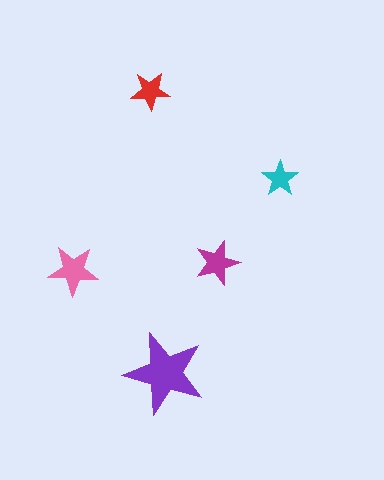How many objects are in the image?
There are 5 objects in the image.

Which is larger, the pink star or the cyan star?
The pink one.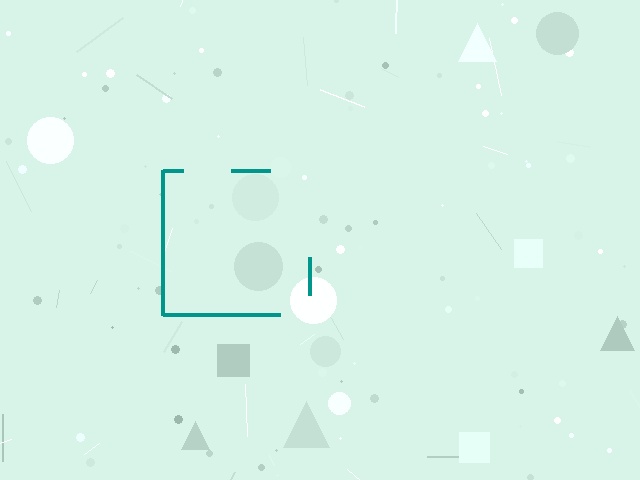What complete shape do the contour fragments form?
The contour fragments form a square.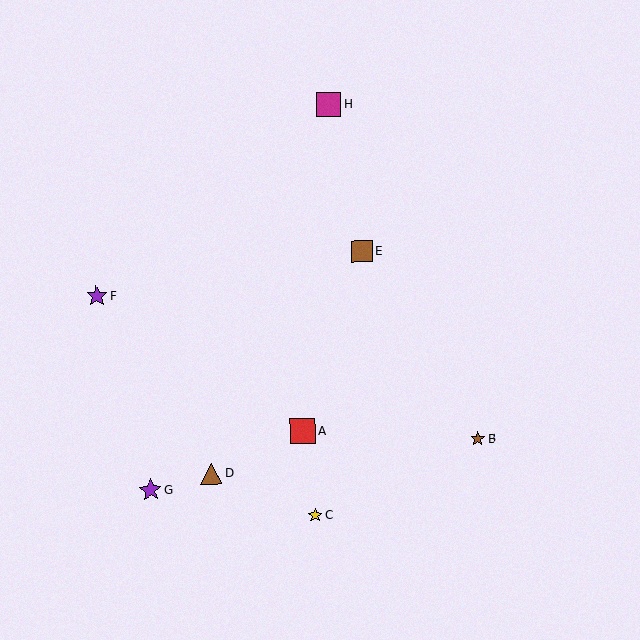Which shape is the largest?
The red square (labeled A) is the largest.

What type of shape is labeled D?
Shape D is a brown triangle.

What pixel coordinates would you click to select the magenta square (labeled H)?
Click at (329, 104) to select the magenta square H.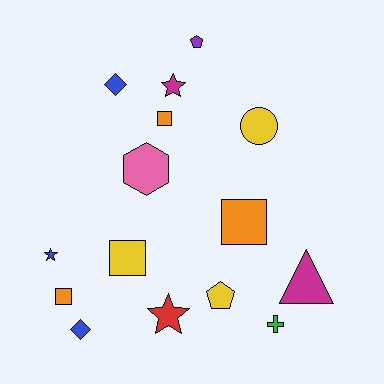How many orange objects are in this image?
There are 3 orange objects.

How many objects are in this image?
There are 15 objects.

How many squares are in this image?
There are 4 squares.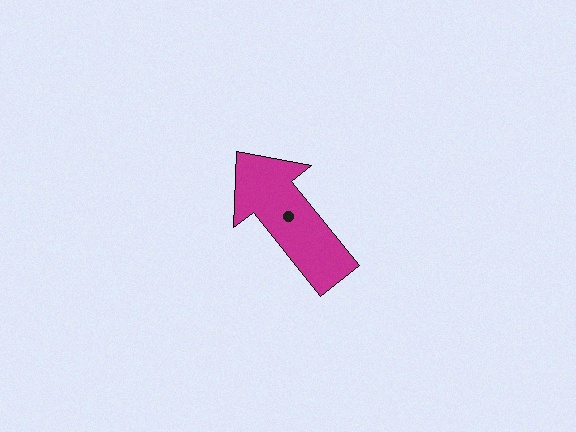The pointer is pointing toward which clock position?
Roughly 11 o'clock.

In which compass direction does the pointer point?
Northwest.